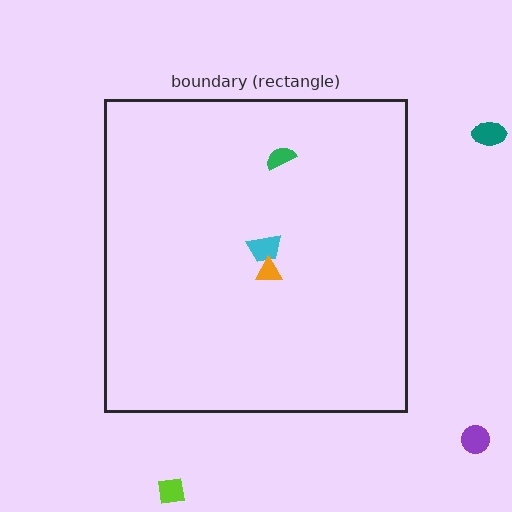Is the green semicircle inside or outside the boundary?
Inside.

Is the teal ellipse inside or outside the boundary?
Outside.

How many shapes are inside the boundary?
3 inside, 3 outside.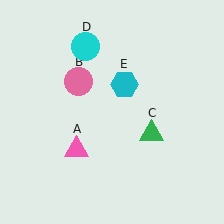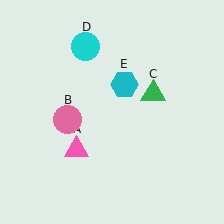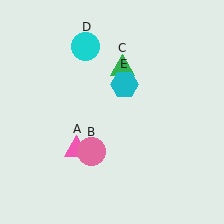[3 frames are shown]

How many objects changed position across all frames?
2 objects changed position: pink circle (object B), green triangle (object C).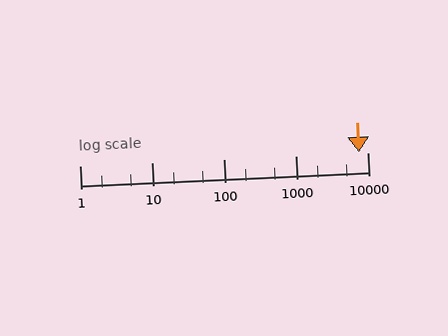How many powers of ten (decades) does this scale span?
The scale spans 4 decades, from 1 to 10000.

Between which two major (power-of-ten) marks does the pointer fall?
The pointer is between 1000 and 10000.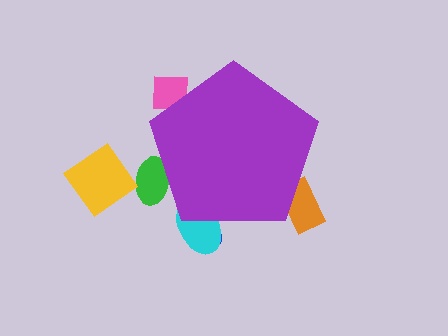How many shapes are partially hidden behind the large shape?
5 shapes are partially hidden.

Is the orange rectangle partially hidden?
Yes, the orange rectangle is partially hidden behind the purple pentagon.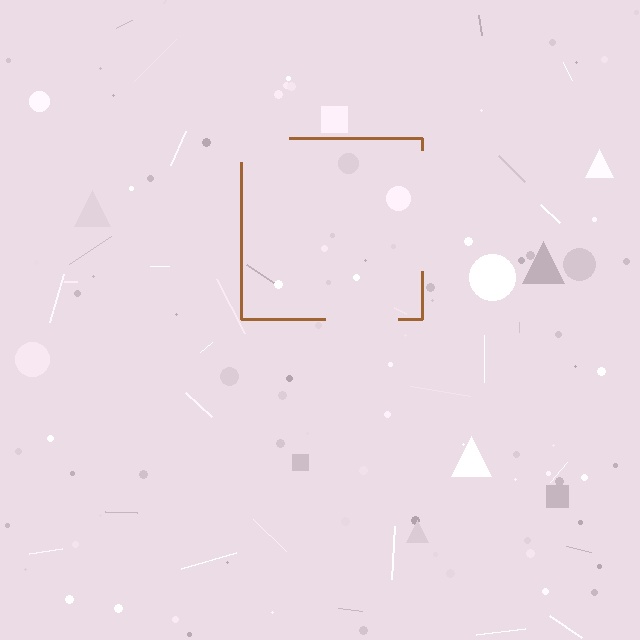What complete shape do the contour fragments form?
The contour fragments form a square.